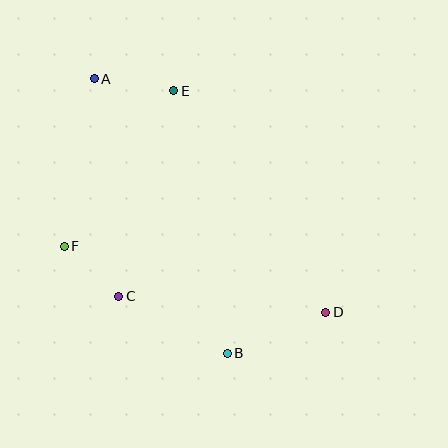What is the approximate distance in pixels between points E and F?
The distance between E and F is approximately 190 pixels.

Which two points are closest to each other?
Points C and F are closest to each other.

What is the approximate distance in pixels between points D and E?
The distance between D and E is approximately 269 pixels.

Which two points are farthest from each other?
Points A and D are farthest from each other.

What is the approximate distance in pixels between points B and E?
The distance between B and E is approximately 268 pixels.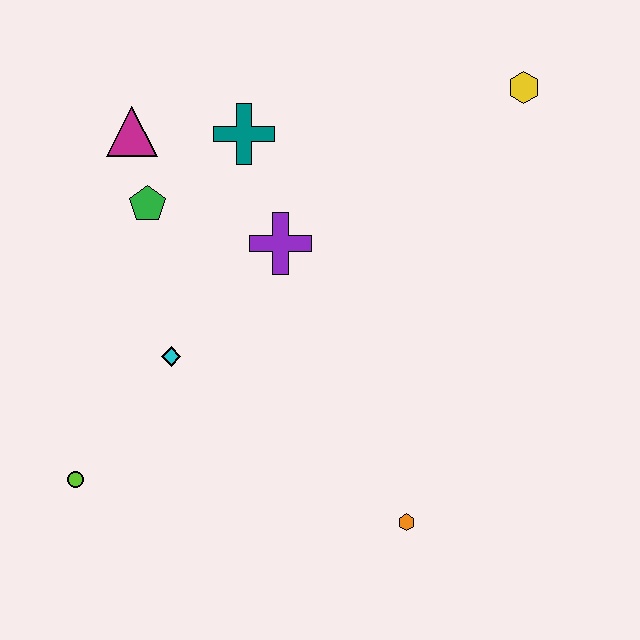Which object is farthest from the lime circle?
The yellow hexagon is farthest from the lime circle.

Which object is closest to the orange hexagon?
The cyan diamond is closest to the orange hexagon.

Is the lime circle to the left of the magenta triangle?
Yes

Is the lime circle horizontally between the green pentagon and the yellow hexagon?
No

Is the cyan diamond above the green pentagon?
No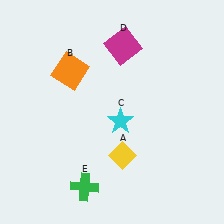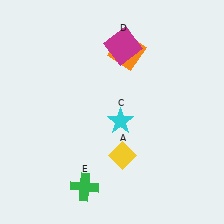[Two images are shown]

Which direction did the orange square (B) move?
The orange square (B) moved right.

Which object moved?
The orange square (B) moved right.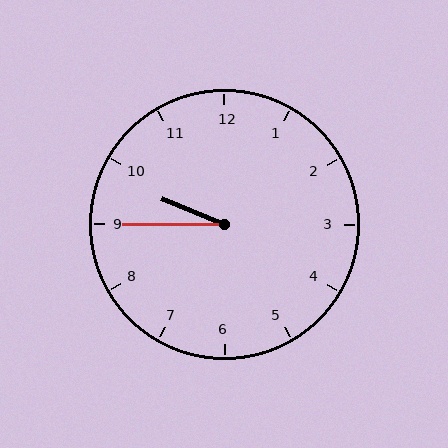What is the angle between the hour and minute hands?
Approximately 22 degrees.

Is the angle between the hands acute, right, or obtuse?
It is acute.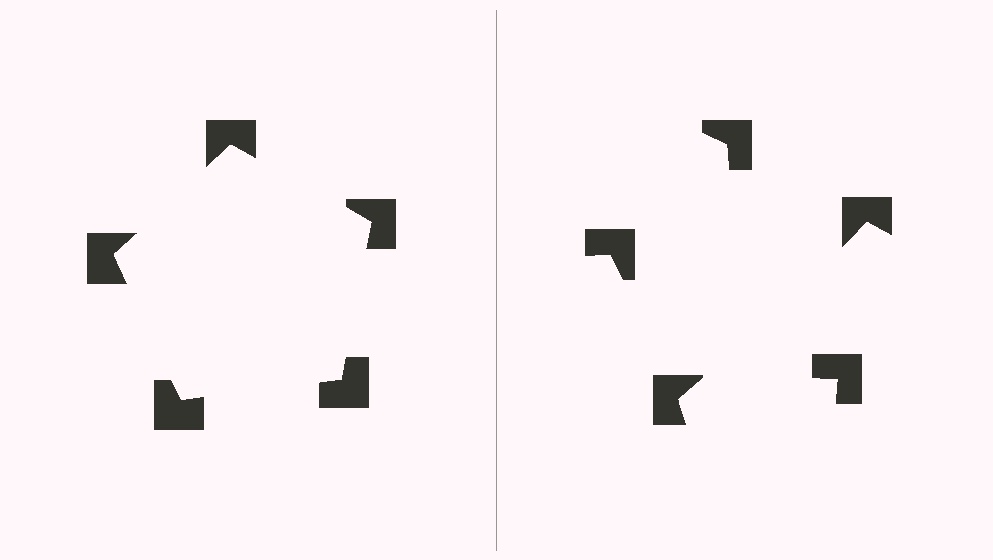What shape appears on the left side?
An illusory pentagon.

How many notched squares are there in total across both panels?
10 — 5 on each side.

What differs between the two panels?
The notched squares are positioned identically on both sides; only the wedge orientations differ. On the left they align to a pentagon; on the right they are misaligned.